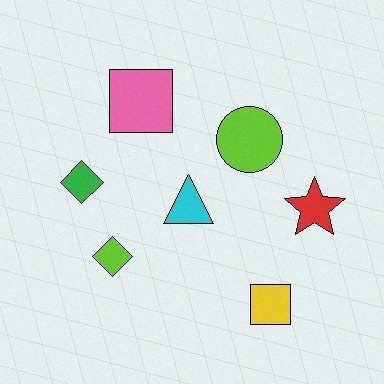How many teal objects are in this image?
There are no teal objects.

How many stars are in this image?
There is 1 star.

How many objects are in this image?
There are 7 objects.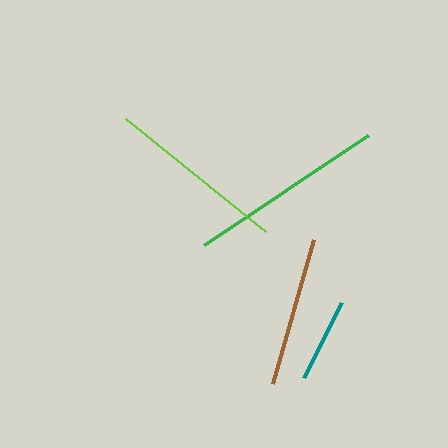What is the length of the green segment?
The green segment is approximately 197 pixels long.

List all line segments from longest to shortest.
From longest to shortest: green, lime, brown, teal.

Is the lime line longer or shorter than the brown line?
The lime line is longer than the brown line.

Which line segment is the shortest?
The teal line is the shortest at approximately 84 pixels.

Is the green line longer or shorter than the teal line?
The green line is longer than the teal line.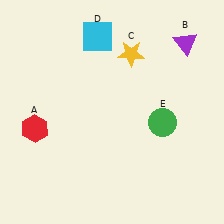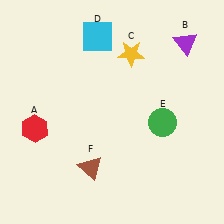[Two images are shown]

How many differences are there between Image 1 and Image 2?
There is 1 difference between the two images.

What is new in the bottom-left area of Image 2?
A brown triangle (F) was added in the bottom-left area of Image 2.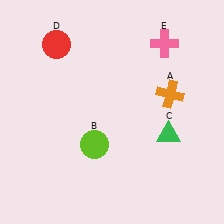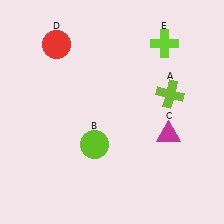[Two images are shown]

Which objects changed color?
A changed from orange to lime. C changed from green to magenta. E changed from pink to lime.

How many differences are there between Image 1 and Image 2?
There are 3 differences between the two images.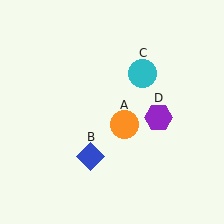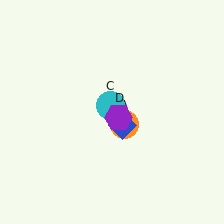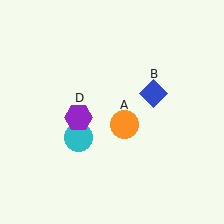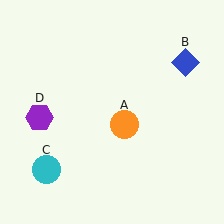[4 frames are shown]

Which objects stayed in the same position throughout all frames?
Orange circle (object A) remained stationary.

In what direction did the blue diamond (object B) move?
The blue diamond (object B) moved up and to the right.